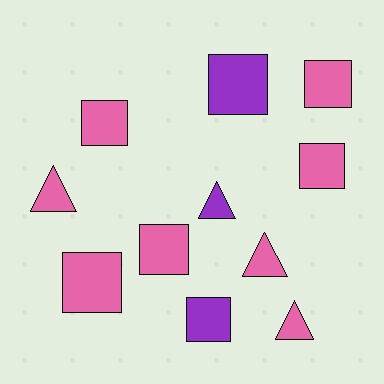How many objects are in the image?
There are 11 objects.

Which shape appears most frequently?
Square, with 7 objects.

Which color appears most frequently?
Pink, with 8 objects.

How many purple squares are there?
There are 2 purple squares.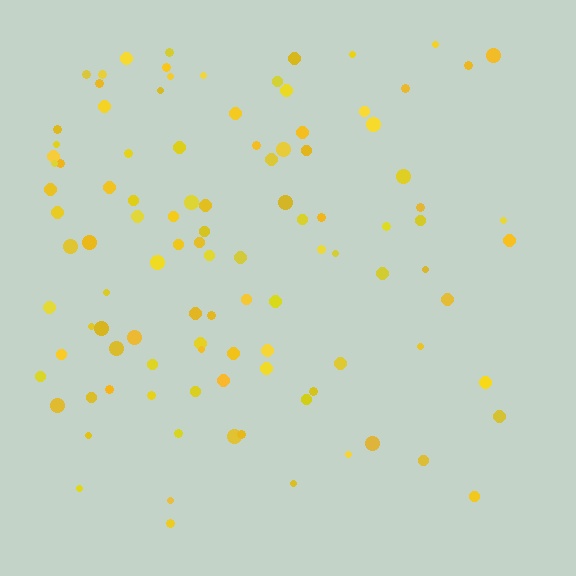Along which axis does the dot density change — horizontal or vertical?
Horizontal.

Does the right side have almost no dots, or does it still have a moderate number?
Still a moderate number, just noticeably fewer than the left.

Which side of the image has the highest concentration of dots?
The left.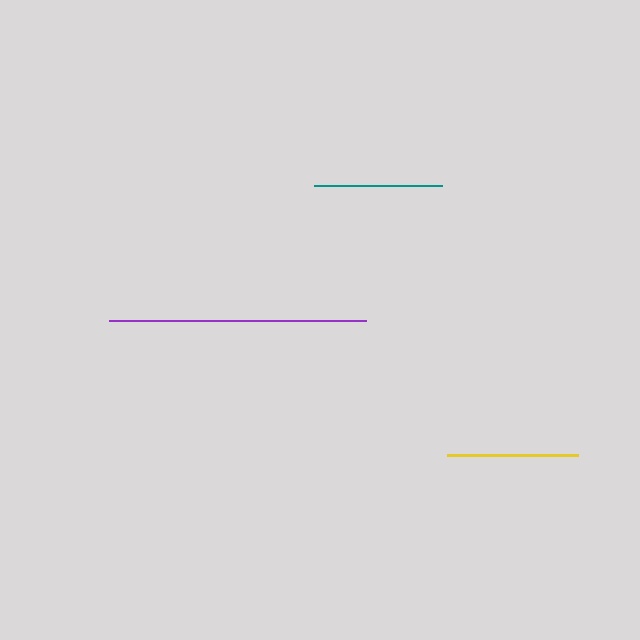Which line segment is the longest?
The purple line is the longest at approximately 257 pixels.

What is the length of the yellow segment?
The yellow segment is approximately 131 pixels long.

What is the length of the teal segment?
The teal segment is approximately 127 pixels long.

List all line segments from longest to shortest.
From longest to shortest: purple, yellow, teal.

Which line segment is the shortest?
The teal line is the shortest at approximately 127 pixels.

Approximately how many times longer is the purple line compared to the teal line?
The purple line is approximately 2.0 times the length of the teal line.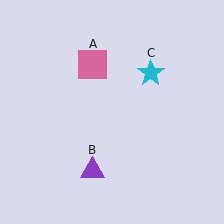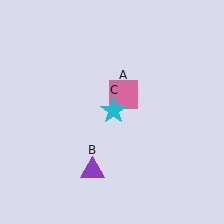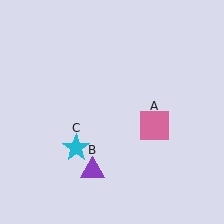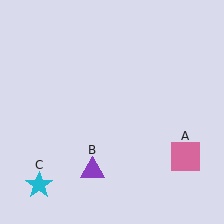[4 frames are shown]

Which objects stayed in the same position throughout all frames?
Purple triangle (object B) remained stationary.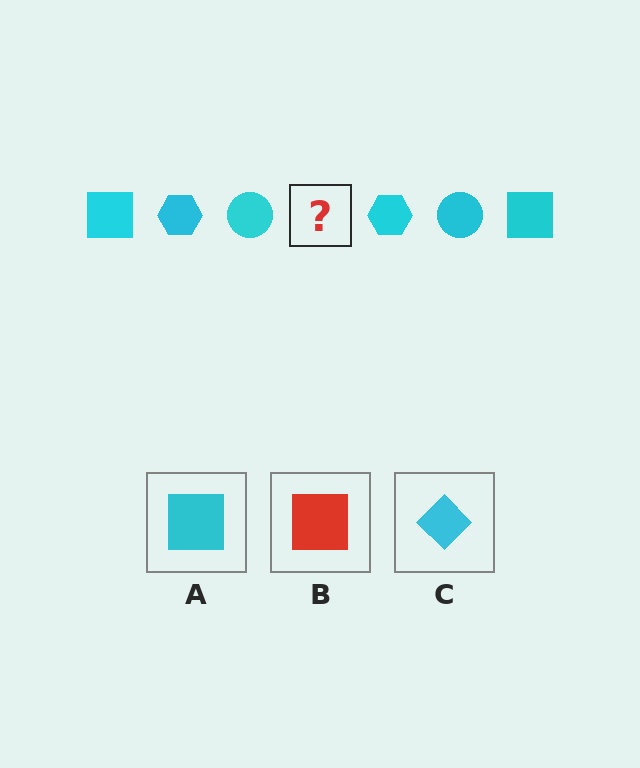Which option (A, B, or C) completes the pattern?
A.